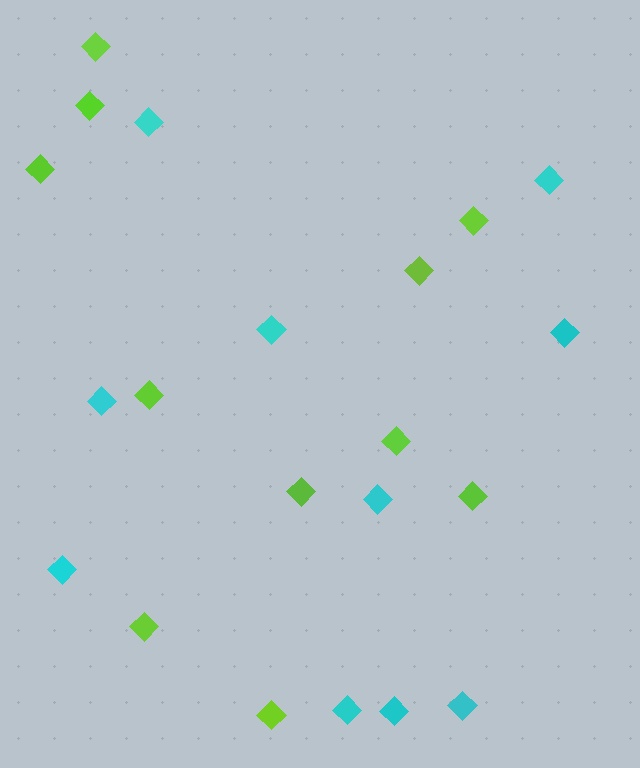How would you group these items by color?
There are 2 groups: one group of cyan diamonds (10) and one group of lime diamonds (11).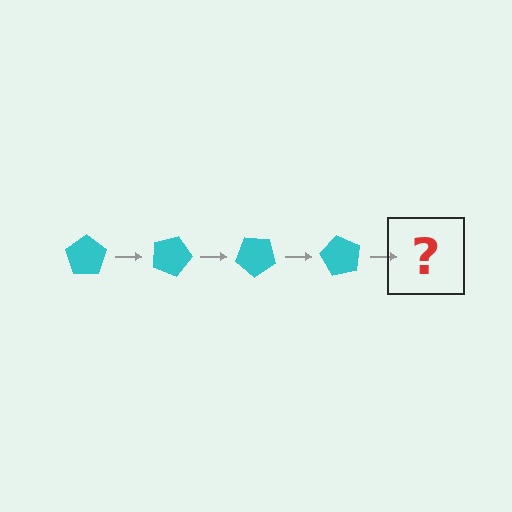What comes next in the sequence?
The next element should be a cyan pentagon rotated 80 degrees.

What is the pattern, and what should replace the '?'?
The pattern is that the pentagon rotates 20 degrees each step. The '?' should be a cyan pentagon rotated 80 degrees.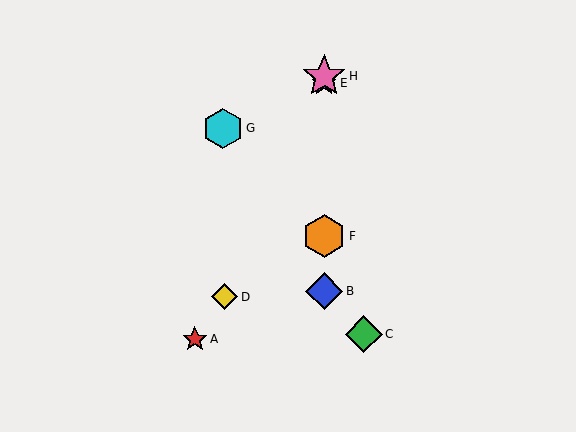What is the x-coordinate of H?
Object H is at x≈324.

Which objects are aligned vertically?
Objects B, E, F, H are aligned vertically.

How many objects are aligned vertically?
4 objects (B, E, F, H) are aligned vertically.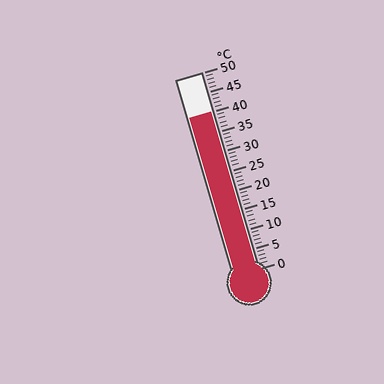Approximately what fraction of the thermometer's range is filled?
The thermometer is filled to approximately 80% of its range.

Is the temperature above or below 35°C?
The temperature is above 35°C.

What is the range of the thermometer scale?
The thermometer scale ranges from 0°C to 50°C.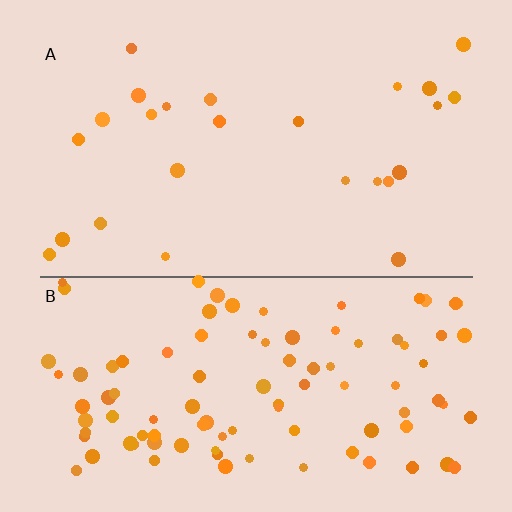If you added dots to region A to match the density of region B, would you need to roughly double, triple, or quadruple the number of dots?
Approximately quadruple.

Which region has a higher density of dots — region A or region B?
B (the bottom).